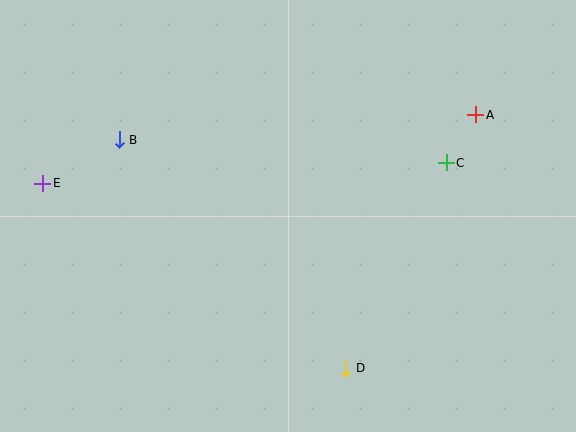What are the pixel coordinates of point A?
Point A is at (476, 115).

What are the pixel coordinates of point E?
Point E is at (43, 183).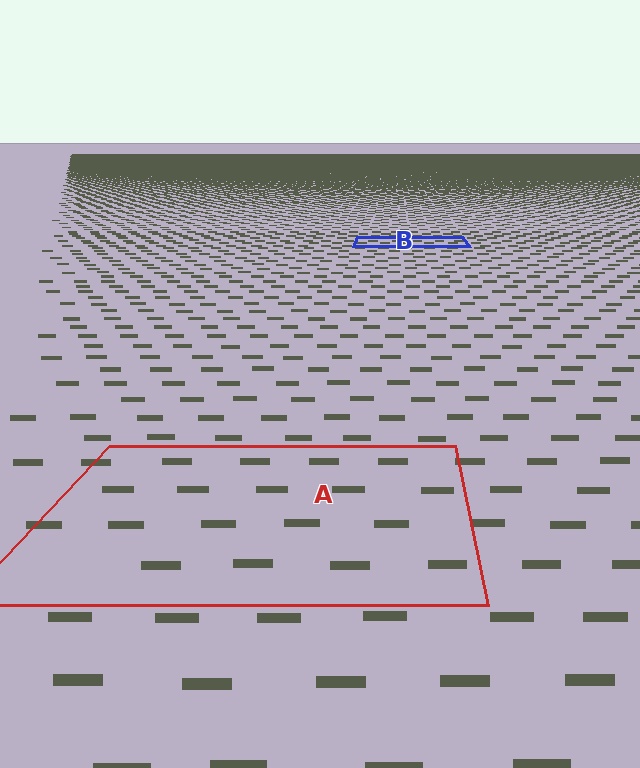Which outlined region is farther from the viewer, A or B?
Region B is farther from the viewer — the texture elements inside it appear smaller and more densely packed.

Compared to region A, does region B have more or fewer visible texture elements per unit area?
Region B has more texture elements per unit area — they are packed more densely because it is farther away.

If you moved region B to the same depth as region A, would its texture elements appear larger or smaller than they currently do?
They would appear larger. At a closer depth, the same texture elements are projected at a bigger on-screen size.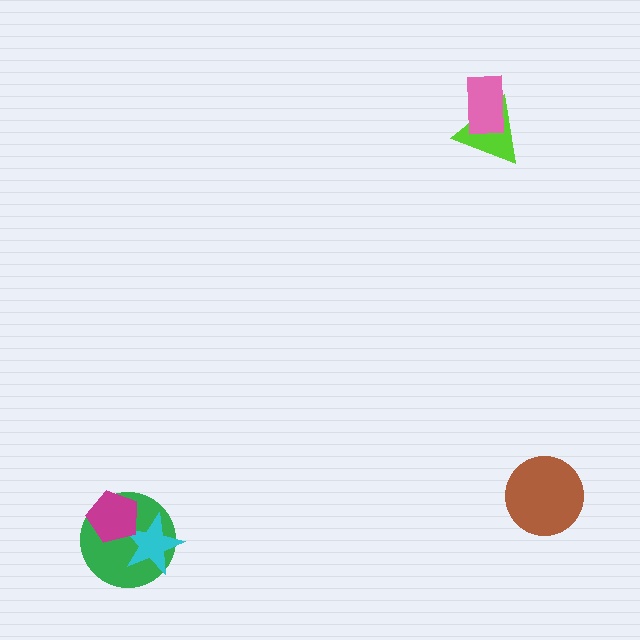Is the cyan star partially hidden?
Yes, it is partially covered by another shape.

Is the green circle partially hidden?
Yes, it is partially covered by another shape.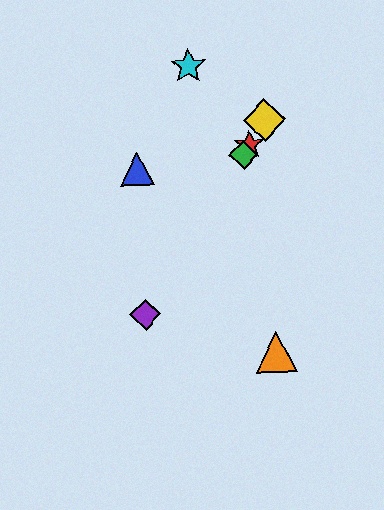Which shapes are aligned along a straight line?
The red star, the green diamond, the yellow diamond, the purple diamond are aligned along a straight line.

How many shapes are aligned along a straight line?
4 shapes (the red star, the green diamond, the yellow diamond, the purple diamond) are aligned along a straight line.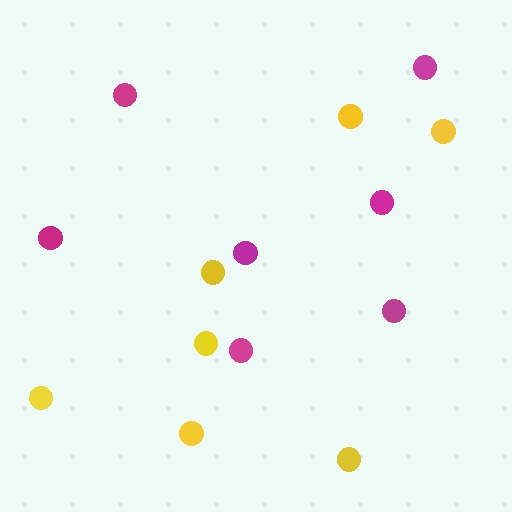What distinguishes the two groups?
There are 2 groups: one group of yellow circles (7) and one group of magenta circles (7).